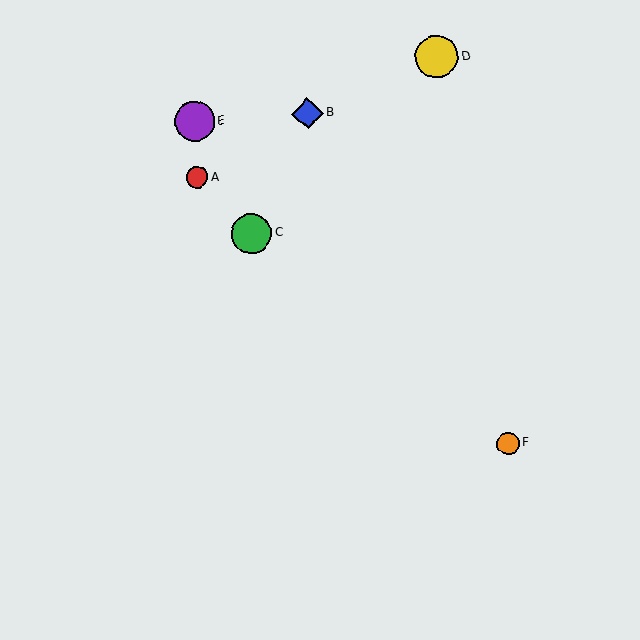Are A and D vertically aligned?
No, A is at x≈197 and D is at x≈437.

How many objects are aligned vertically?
2 objects (A, E) are aligned vertically.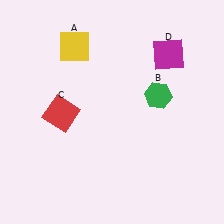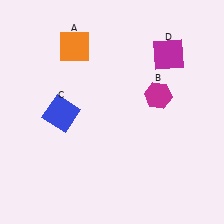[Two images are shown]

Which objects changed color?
A changed from yellow to orange. B changed from green to magenta. C changed from red to blue.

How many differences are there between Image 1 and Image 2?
There are 3 differences between the two images.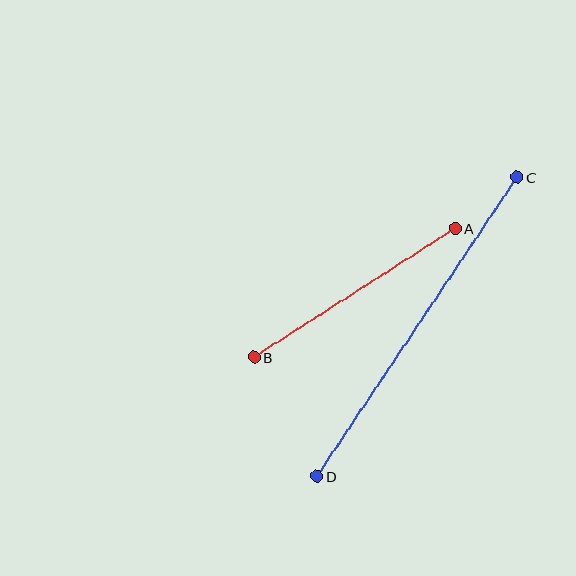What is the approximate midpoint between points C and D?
The midpoint is at approximately (417, 327) pixels.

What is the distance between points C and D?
The distance is approximately 360 pixels.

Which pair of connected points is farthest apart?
Points C and D are farthest apart.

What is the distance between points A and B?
The distance is approximately 239 pixels.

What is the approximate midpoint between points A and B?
The midpoint is at approximately (355, 293) pixels.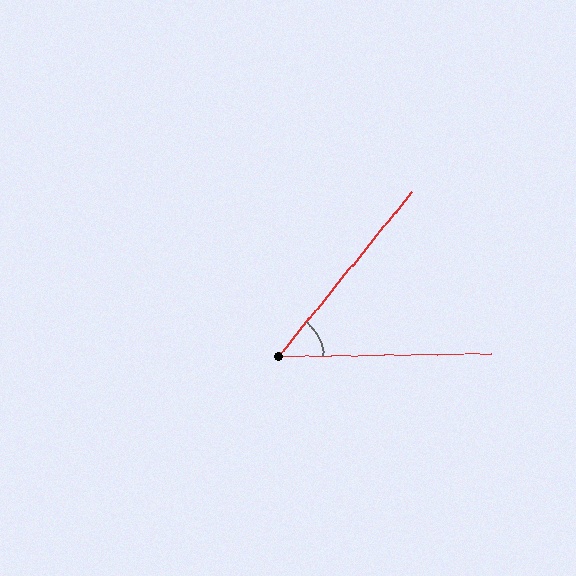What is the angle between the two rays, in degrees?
Approximately 50 degrees.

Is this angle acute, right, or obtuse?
It is acute.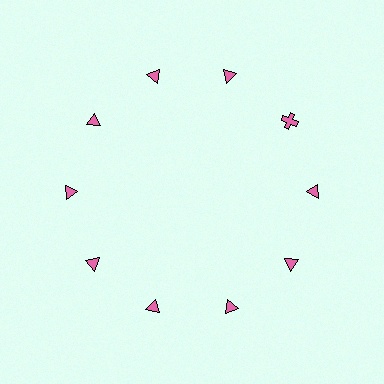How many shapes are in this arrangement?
There are 10 shapes arranged in a ring pattern.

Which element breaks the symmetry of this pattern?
The pink cross at roughly the 2 o'clock position breaks the symmetry. All other shapes are pink triangles.